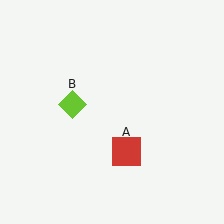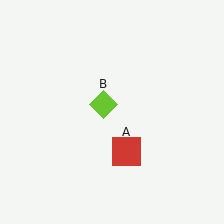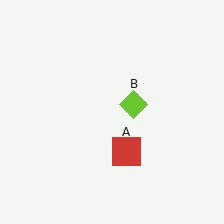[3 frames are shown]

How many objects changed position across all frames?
1 object changed position: lime diamond (object B).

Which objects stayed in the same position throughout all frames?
Red square (object A) remained stationary.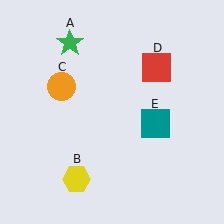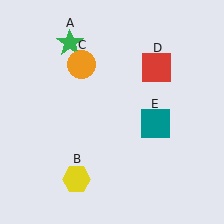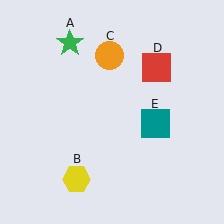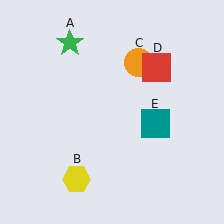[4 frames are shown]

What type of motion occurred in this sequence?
The orange circle (object C) rotated clockwise around the center of the scene.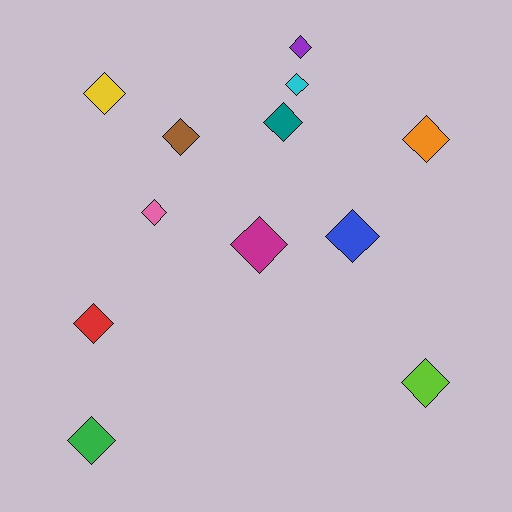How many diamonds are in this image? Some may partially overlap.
There are 12 diamonds.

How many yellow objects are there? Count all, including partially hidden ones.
There is 1 yellow object.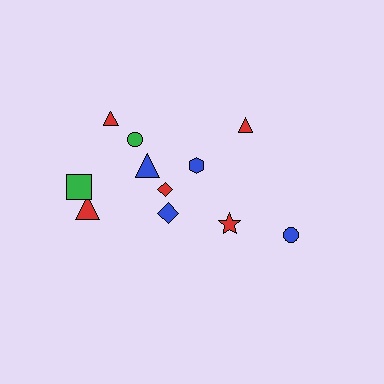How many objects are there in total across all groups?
There are 11 objects.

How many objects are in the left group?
There are 8 objects.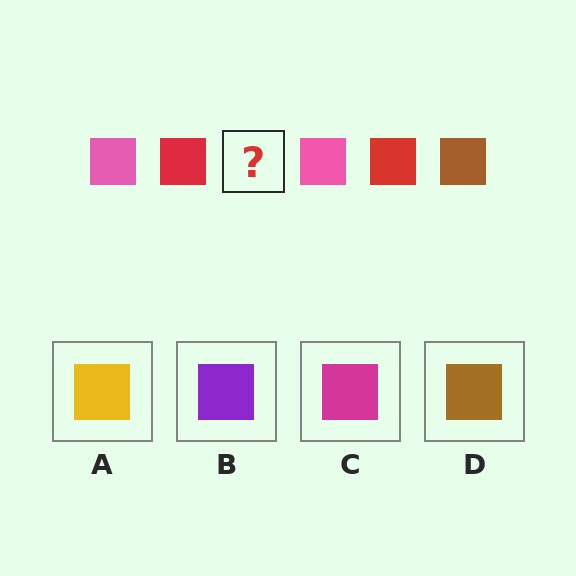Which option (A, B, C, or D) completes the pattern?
D.